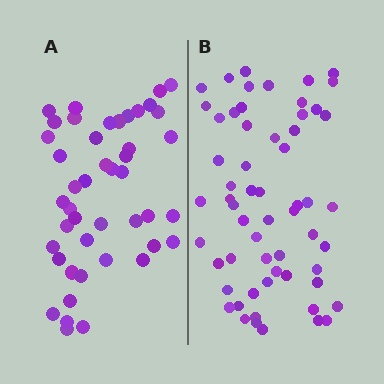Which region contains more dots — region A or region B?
Region B (the right region) has more dots.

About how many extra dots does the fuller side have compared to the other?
Region B has approximately 15 more dots than region A.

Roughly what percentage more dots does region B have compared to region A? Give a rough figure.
About 30% more.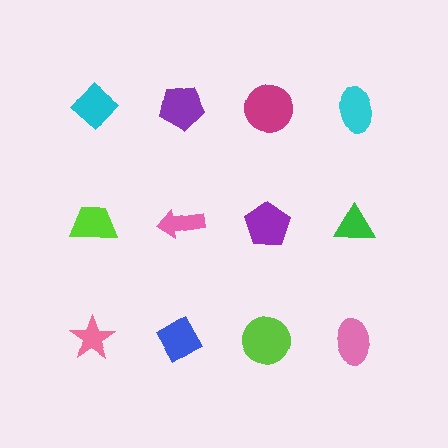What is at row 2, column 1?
A lime trapezoid.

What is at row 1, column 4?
A cyan ellipse.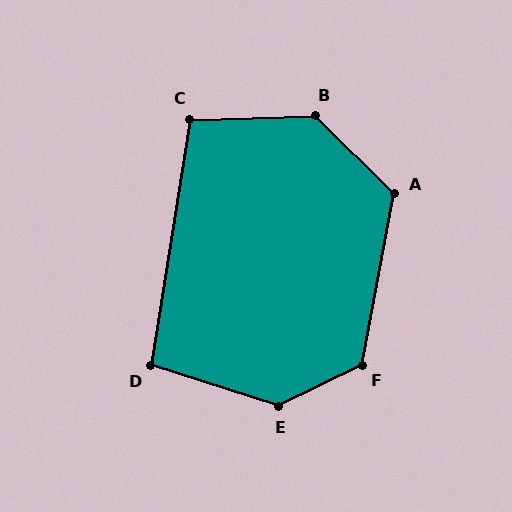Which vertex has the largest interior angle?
E, at approximately 136 degrees.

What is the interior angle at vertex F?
Approximately 127 degrees (obtuse).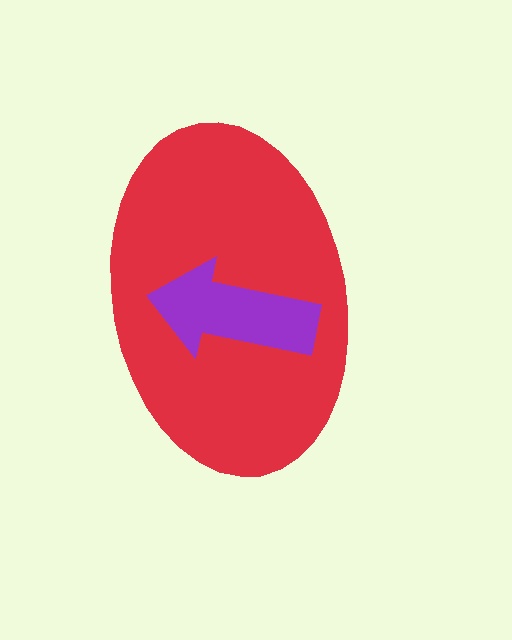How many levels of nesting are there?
2.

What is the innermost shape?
The purple arrow.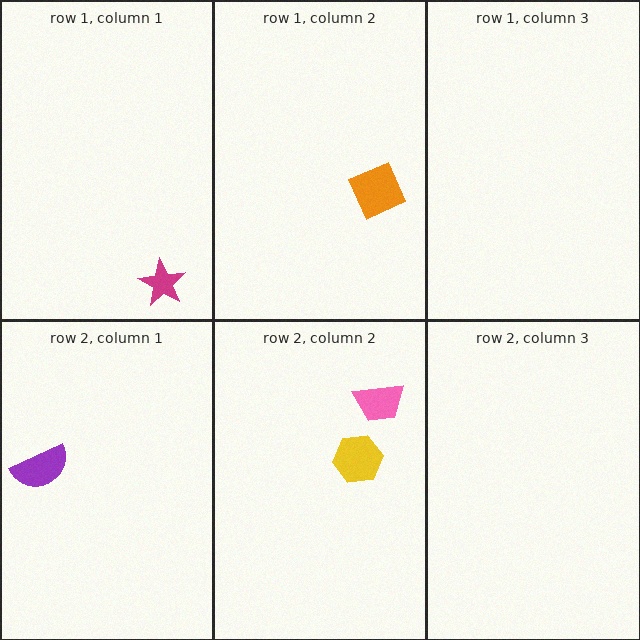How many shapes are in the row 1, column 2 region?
1.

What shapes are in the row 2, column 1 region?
The purple semicircle.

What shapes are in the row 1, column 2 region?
The orange diamond.